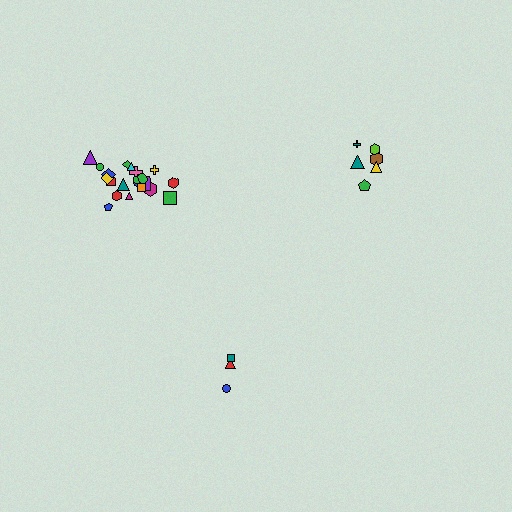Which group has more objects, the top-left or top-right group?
The top-left group.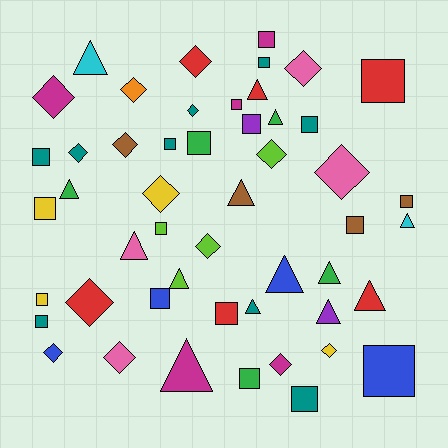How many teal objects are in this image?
There are 9 teal objects.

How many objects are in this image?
There are 50 objects.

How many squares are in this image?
There are 20 squares.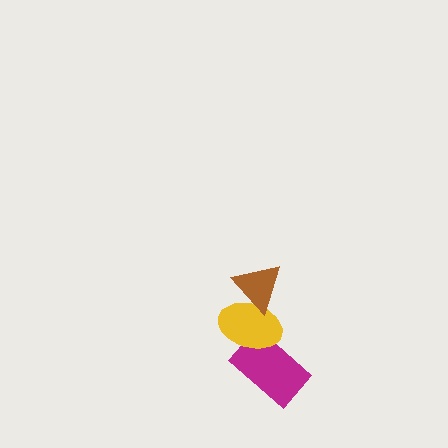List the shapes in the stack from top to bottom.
From top to bottom: the brown triangle, the yellow ellipse, the magenta rectangle.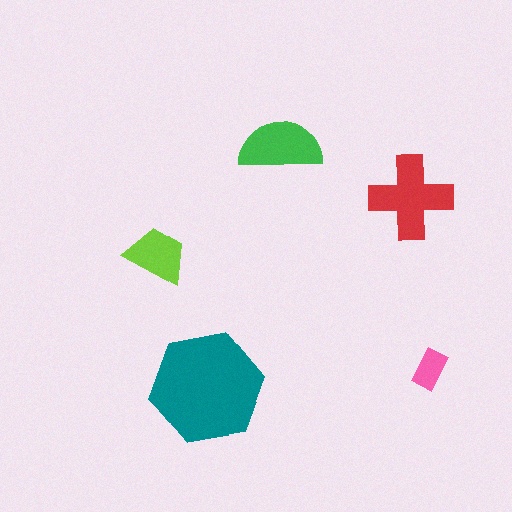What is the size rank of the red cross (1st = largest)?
2nd.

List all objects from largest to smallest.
The teal hexagon, the red cross, the green semicircle, the lime trapezoid, the pink rectangle.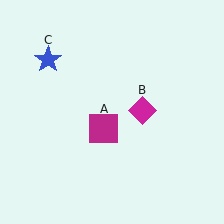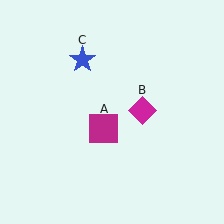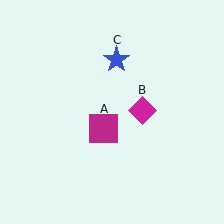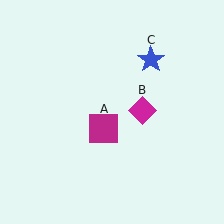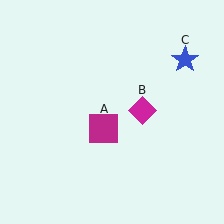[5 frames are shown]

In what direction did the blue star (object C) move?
The blue star (object C) moved right.